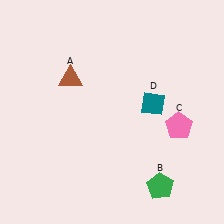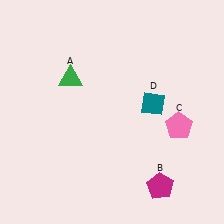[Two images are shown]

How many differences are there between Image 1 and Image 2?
There are 2 differences between the two images.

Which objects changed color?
A changed from brown to green. B changed from green to magenta.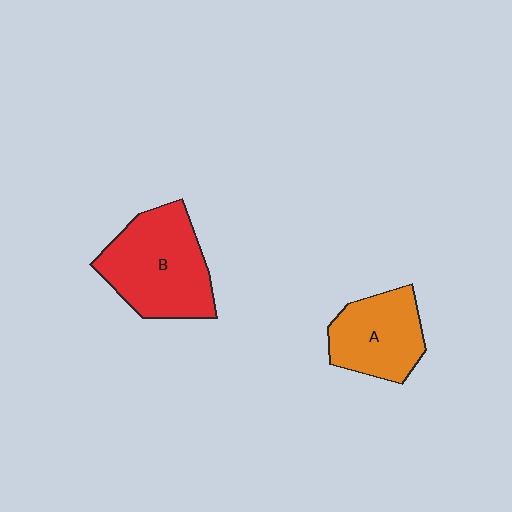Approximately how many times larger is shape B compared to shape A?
Approximately 1.4 times.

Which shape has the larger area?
Shape B (red).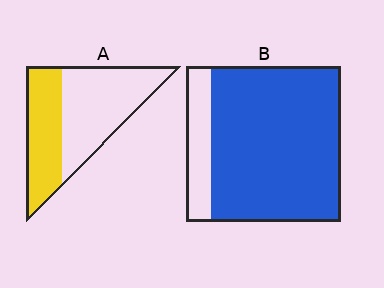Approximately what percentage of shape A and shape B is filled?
A is approximately 40% and B is approximately 85%.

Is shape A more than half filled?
No.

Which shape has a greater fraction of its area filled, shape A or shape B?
Shape B.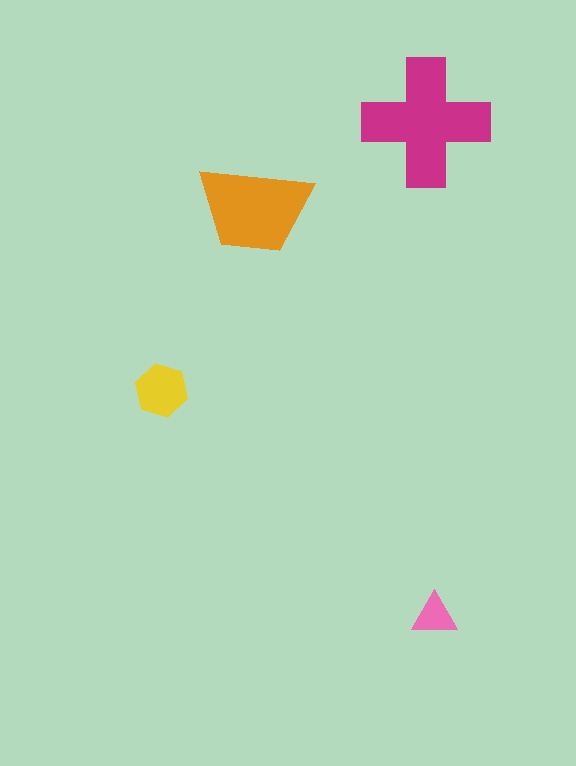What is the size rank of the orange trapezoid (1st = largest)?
2nd.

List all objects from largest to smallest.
The magenta cross, the orange trapezoid, the yellow hexagon, the pink triangle.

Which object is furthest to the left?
The yellow hexagon is leftmost.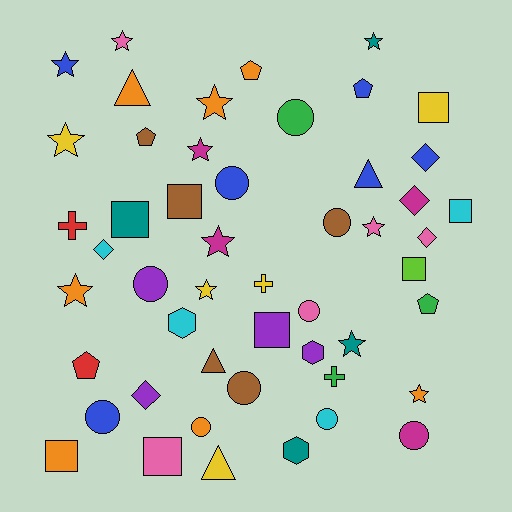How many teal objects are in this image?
There are 4 teal objects.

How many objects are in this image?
There are 50 objects.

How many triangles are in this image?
There are 4 triangles.